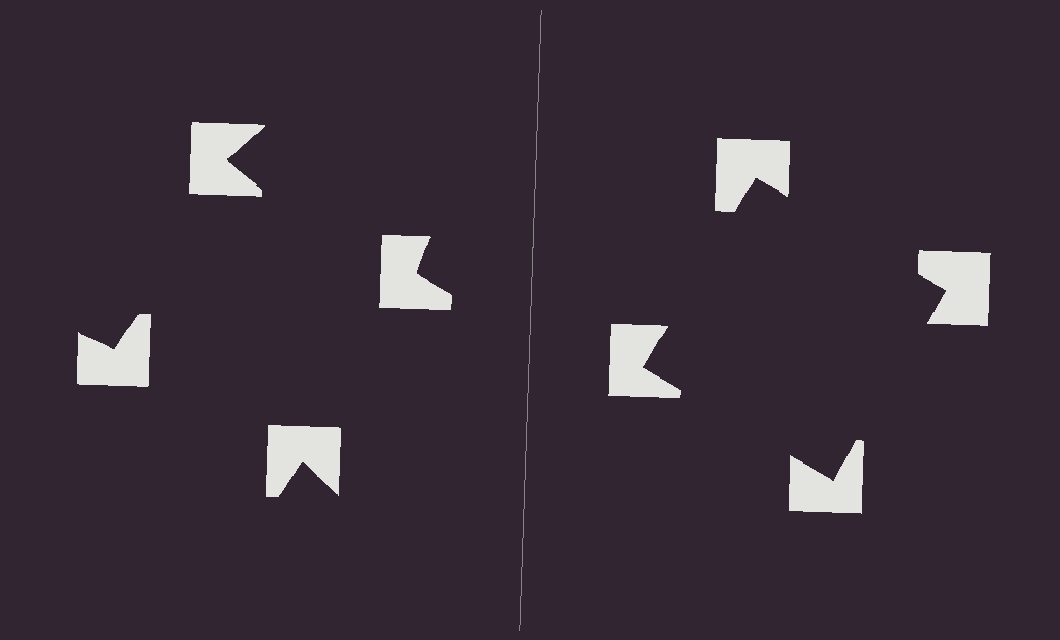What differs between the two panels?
The notched squares are positioned identically on both sides; only the wedge orientations differ. On the right they align to a square; on the left they are misaligned.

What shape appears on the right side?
An illusory square.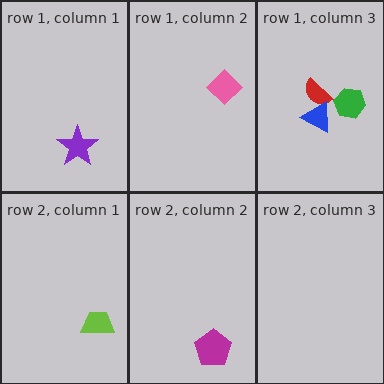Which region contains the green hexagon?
The row 1, column 3 region.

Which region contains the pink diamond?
The row 1, column 2 region.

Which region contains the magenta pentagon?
The row 2, column 2 region.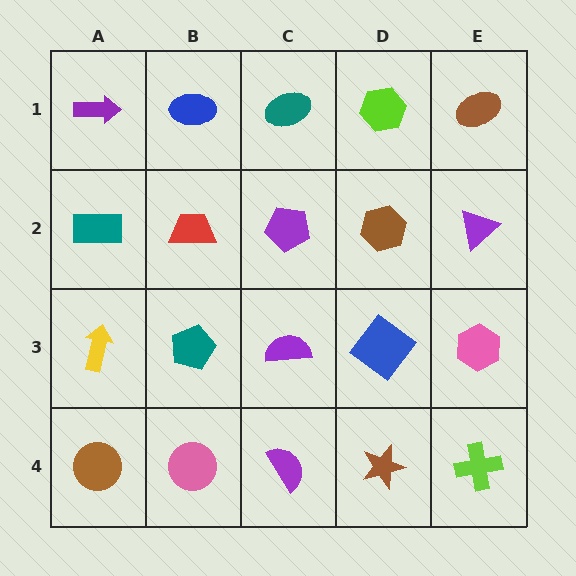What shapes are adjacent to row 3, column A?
A teal rectangle (row 2, column A), a brown circle (row 4, column A), a teal pentagon (row 3, column B).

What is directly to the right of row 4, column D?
A lime cross.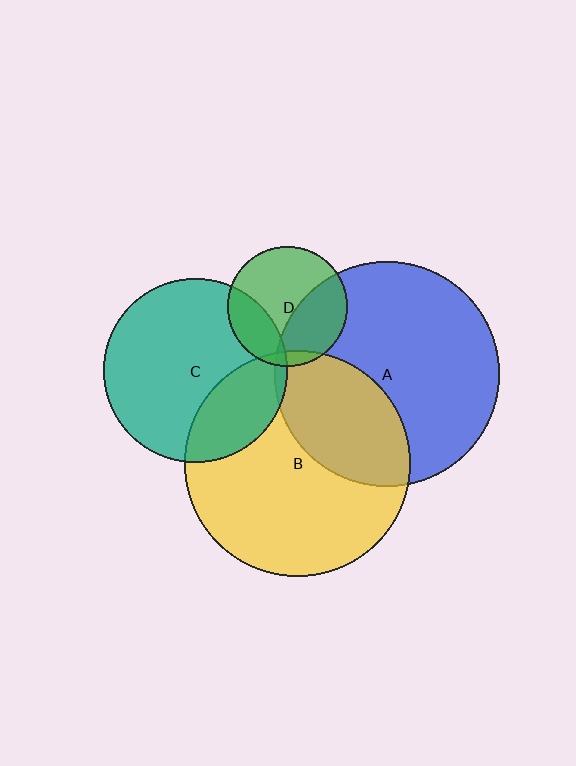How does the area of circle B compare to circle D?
Approximately 3.6 times.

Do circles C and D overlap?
Yes.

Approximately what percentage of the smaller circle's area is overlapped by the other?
Approximately 25%.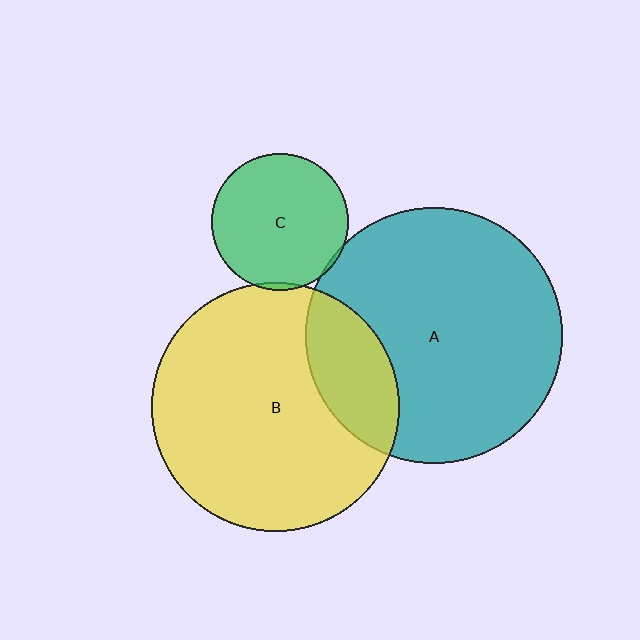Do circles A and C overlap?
Yes.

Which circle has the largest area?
Circle A (teal).